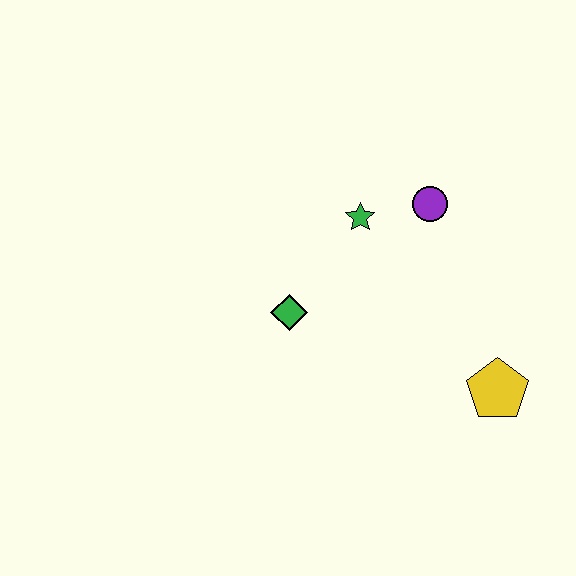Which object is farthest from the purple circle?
The yellow pentagon is farthest from the purple circle.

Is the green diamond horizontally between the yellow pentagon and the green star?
No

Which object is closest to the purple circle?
The green star is closest to the purple circle.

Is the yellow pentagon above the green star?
No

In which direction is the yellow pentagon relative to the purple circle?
The yellow pentagon is below the purple circle.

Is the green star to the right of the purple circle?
No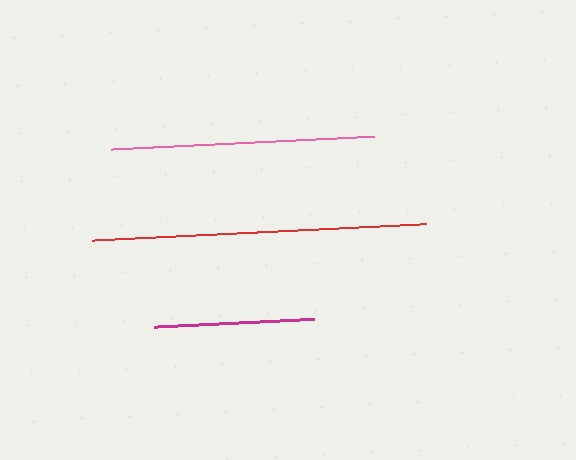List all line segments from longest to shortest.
From longest to shortest: red, pink, magenta.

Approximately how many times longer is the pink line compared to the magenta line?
The pink line is approximately 1.6 times the length of the magenta line.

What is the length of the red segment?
The red segment is approximately 333 pixels long.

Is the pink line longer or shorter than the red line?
The red line is longer than the pink line.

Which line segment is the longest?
The red line is the longest at approximately 333 pixels.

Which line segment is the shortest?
The magenta line is the shortest at approximately 160 pixels.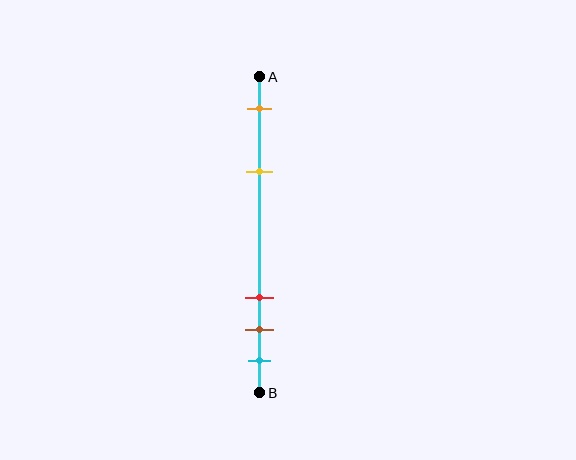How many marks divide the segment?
There are 5 marks dividing the segment.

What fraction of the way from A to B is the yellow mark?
The yellow mark is approximately 30% (0.3) of the way from A to B.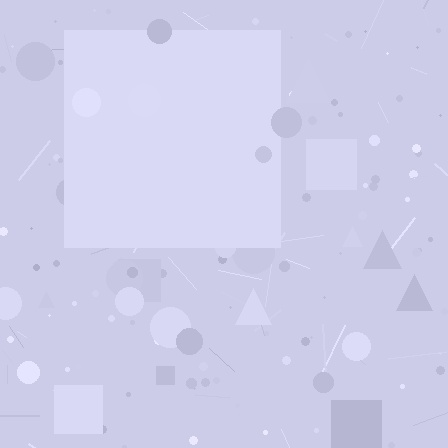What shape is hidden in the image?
A square is hidden in the image.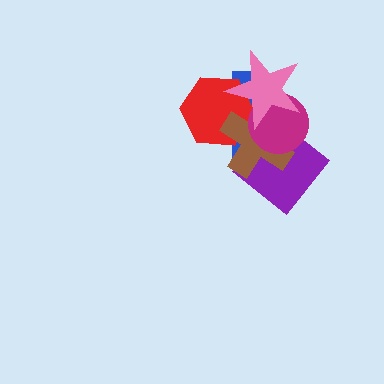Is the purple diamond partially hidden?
Yes, it is partially covered by another shape.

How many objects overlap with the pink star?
5 objects overlap with the pink star.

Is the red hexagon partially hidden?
Yes, it is partially covered by another shape.